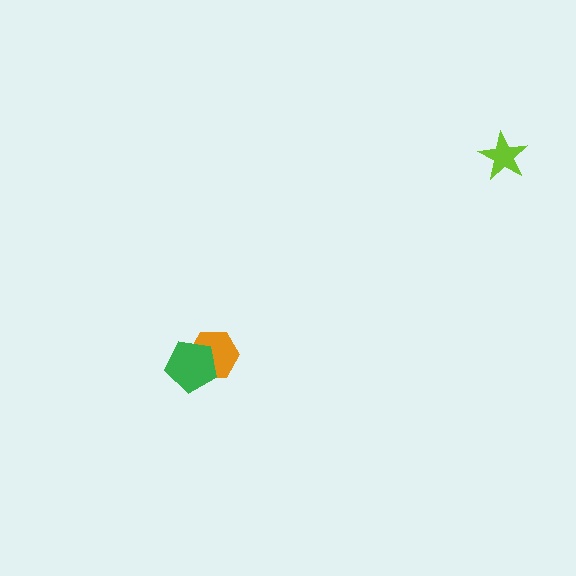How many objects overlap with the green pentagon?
1 object overlaps with the green pentagon.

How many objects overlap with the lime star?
0 objects overlap with the lime star.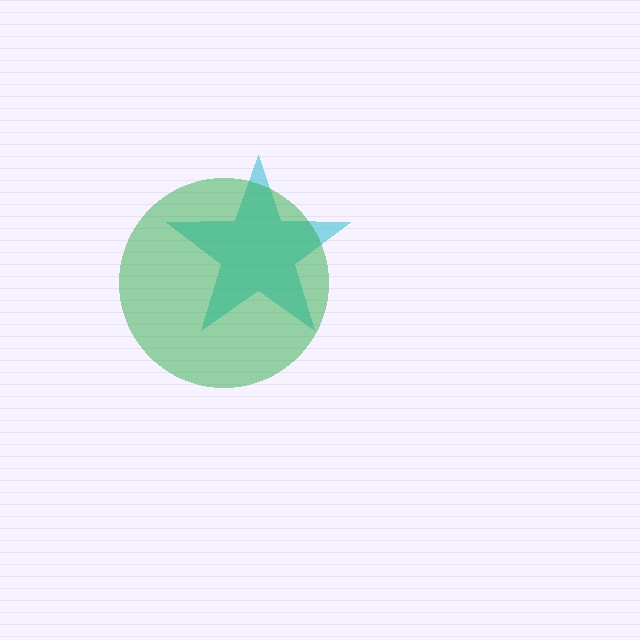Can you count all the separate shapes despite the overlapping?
Yes, there are 2 separate shapes.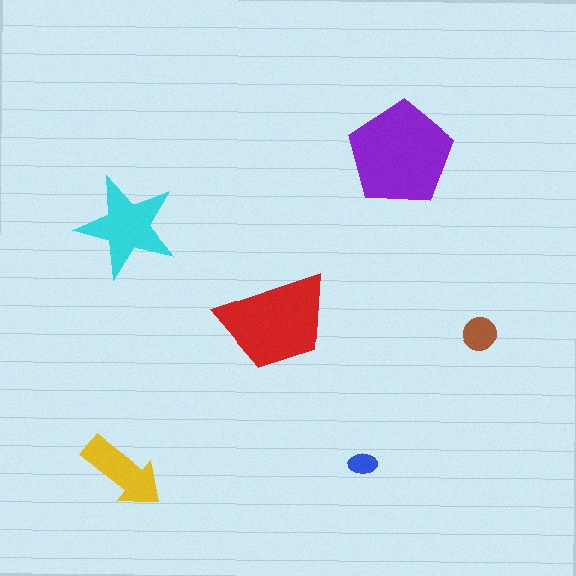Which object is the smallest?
The blue ellipse.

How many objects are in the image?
There are 6 objects in the image.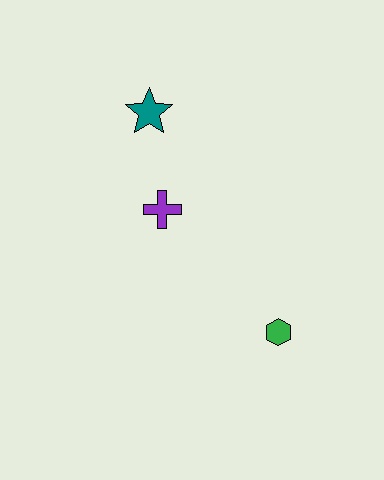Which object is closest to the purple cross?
The teal star is closest to the purple cross.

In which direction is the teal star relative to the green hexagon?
The teal star is above the green hexagon.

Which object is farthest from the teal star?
The green hexagon is farthest from the teal star.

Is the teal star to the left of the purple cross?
Yes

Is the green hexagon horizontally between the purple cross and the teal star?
No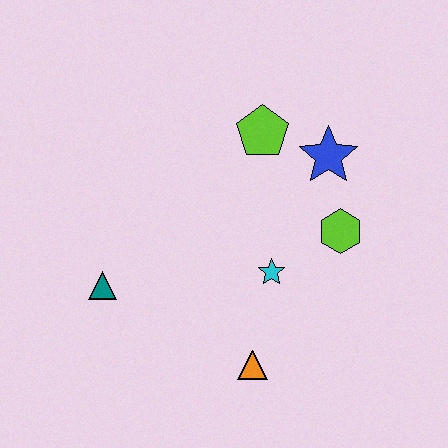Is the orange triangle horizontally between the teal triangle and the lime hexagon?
Yes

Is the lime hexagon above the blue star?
No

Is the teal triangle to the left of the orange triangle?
Yes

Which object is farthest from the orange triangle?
The lime pentagon is farthest from the orange triangle.